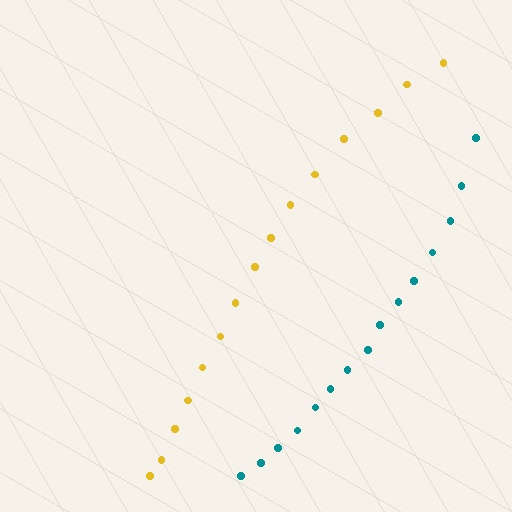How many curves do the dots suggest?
There are 2 distinct paths.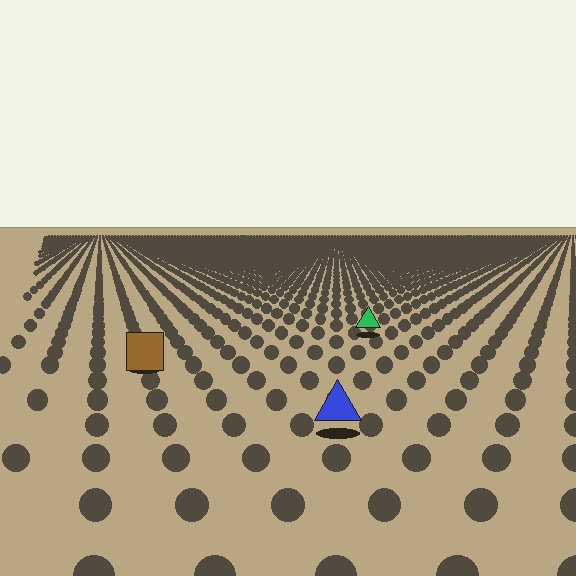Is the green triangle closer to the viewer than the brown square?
No. The brown square is closer — you can tell from the texture gradient: the ground texture is coarser near it.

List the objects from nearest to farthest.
From nearest to farthest: the blue triangle, the brown square, the green triangle.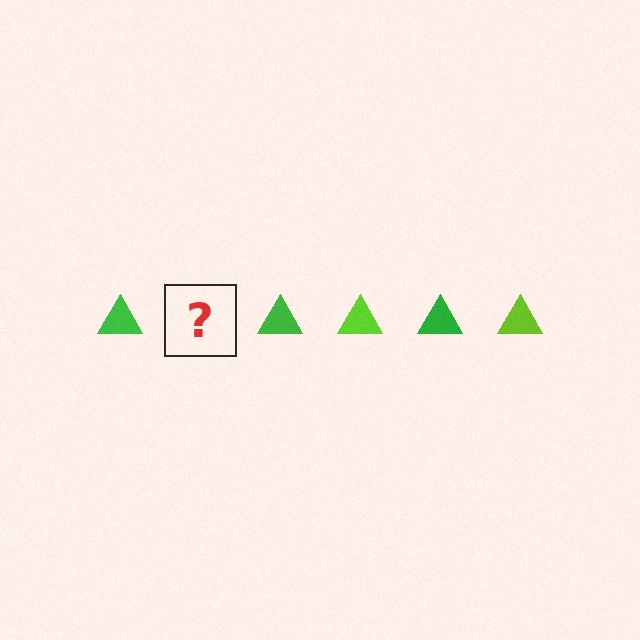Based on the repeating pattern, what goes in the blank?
The blank should be a lime triangle.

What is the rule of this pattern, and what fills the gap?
The rule is that the pattern cycles through green, lime triangles. The gap should be filled with a lime triangle.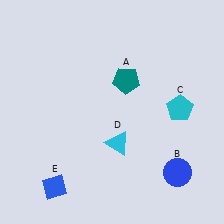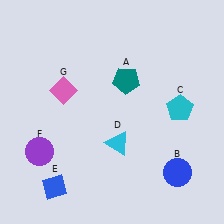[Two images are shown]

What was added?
A purple circle (F), a pink diamond (G) were added in Image 2.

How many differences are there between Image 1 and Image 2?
There are 2 differences between the two images.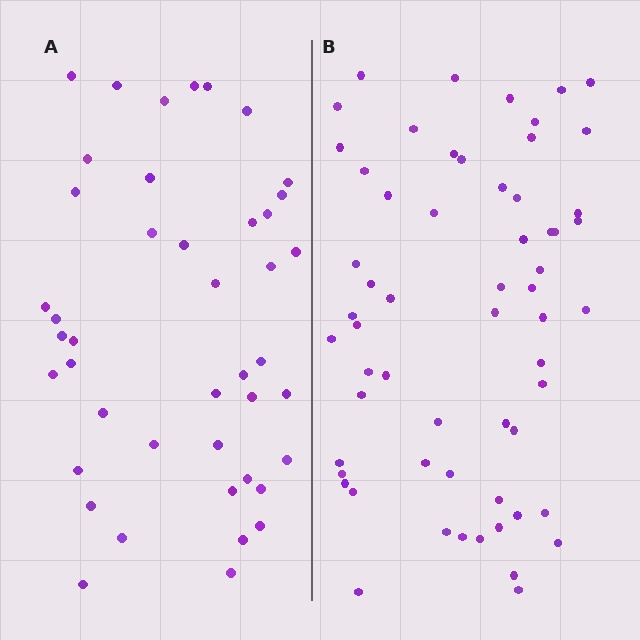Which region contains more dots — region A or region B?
Region B (the right region) has more dots.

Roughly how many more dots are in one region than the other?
Region B has approximately 15 more dots than region A.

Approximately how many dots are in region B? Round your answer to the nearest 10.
About 60 dots.